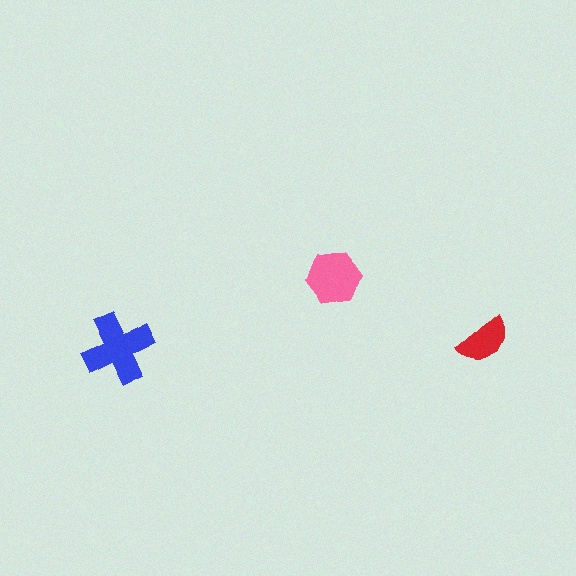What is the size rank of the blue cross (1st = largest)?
1st.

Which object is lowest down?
The blue cross is bottommost.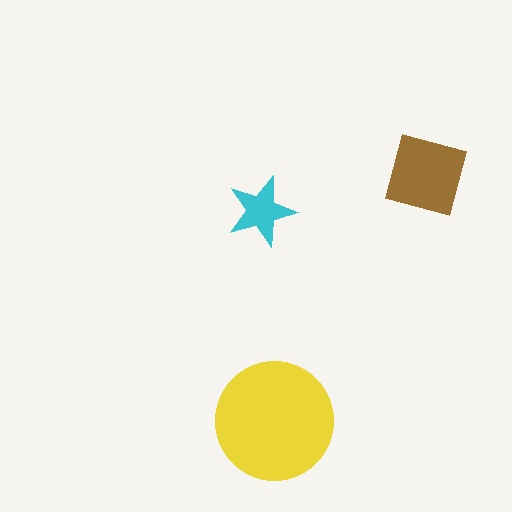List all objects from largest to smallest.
The yellow circle, the brown square, the cyan star.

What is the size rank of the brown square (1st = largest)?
2nd.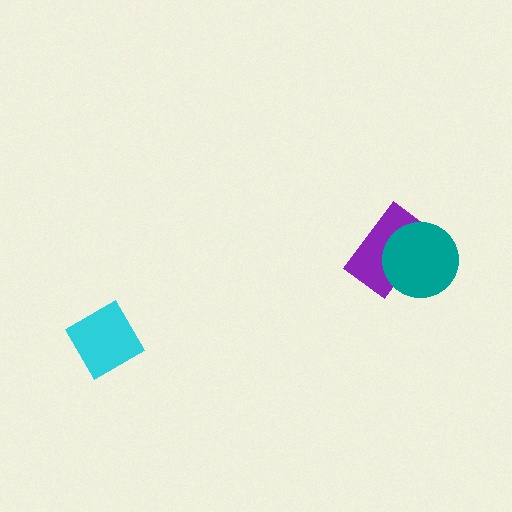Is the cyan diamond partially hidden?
No, no other shape covers it.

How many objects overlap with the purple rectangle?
1 object overlaps with the purple rectangle.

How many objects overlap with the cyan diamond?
0 objects overlap with the cyan diamond.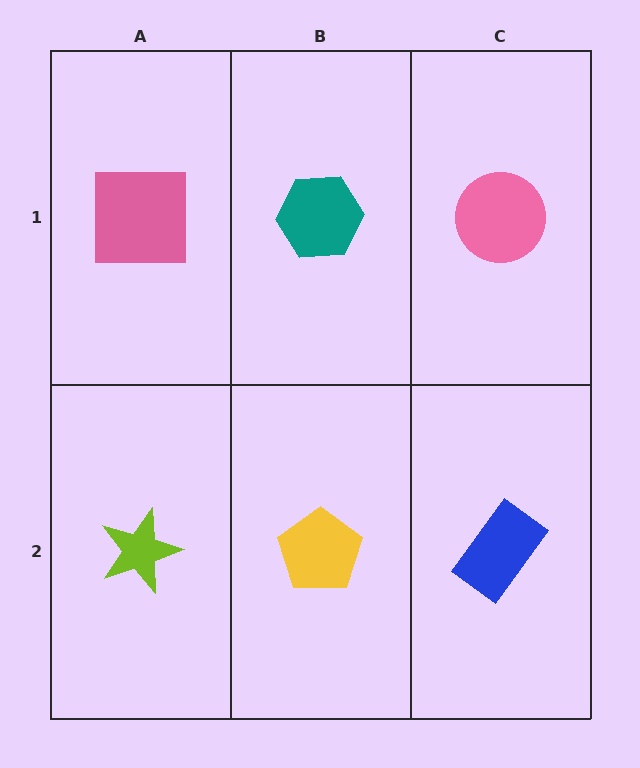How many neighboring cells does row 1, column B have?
3.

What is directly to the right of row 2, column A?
A yellow pentagon.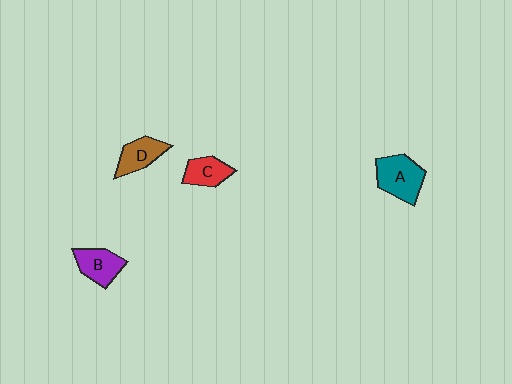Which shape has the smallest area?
Shape C (red).